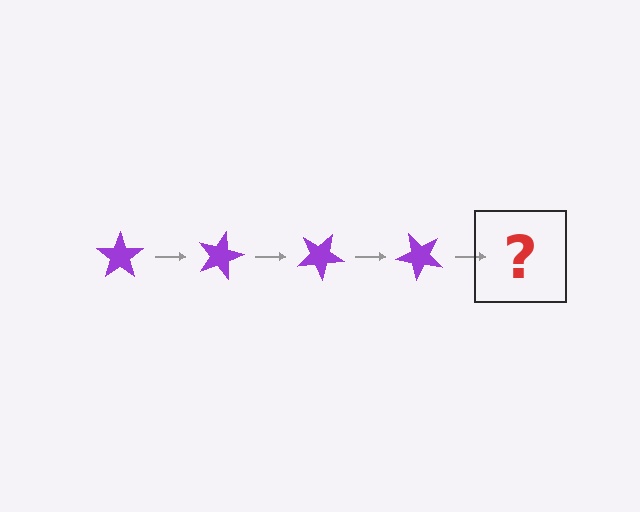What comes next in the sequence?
The next element should be a purple star rotated 60 degrees.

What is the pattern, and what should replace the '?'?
The pattern is that the star rotates 15 degrees each step. The '?' should be a purple star rotated 60 degrees.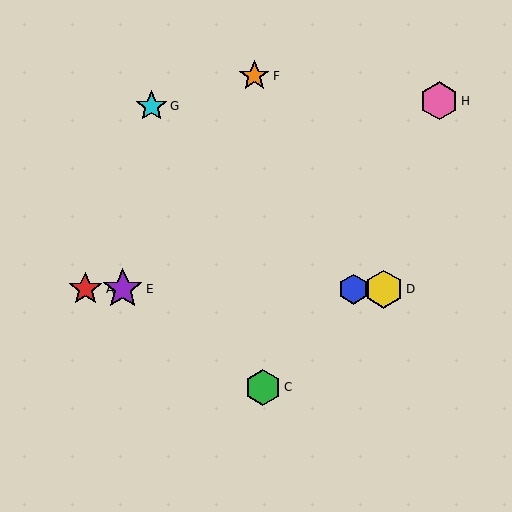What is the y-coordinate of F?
Object F is at y≈76.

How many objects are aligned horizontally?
4 objects (A, B, D, E) are aligned horizontally.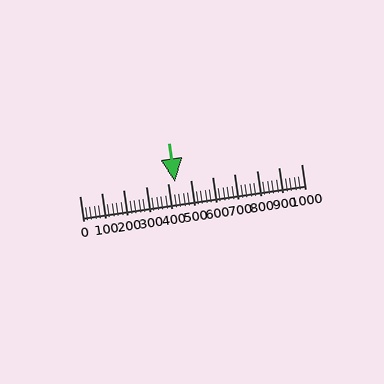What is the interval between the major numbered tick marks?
The major tick marks are spaced 100 units apart.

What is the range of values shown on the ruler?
The ruler shows values from 0 to 1000.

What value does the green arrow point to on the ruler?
The green arrow points to approximately 430.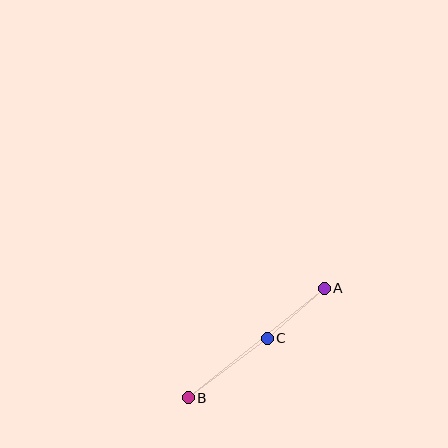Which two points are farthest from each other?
Points A and B are farthest from each other.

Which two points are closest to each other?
Points A and C are closest to each other.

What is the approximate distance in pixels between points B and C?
The distance between B and C is approximately 99 pixels.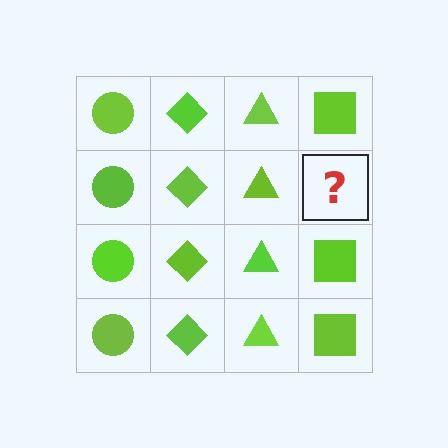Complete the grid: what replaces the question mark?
The question mark should be replaced with a lime square.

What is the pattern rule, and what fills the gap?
The rule is that each column has a consistent shape. The gap should be filled with a lime square.